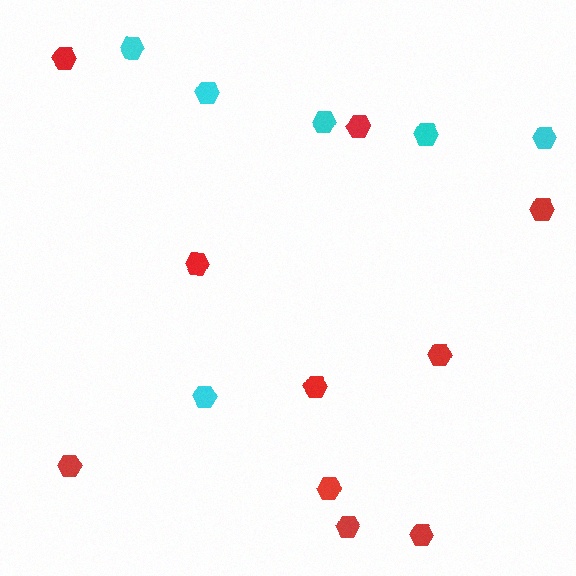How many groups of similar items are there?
There are 2 groups: one group of cyan hexagons (6) and one group of red hexagons (10).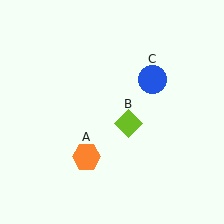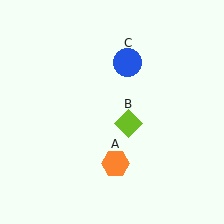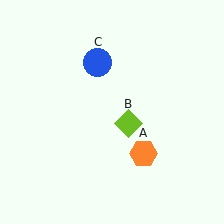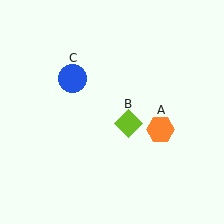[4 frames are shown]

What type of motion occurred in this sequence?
The orange hexagon (object A), blue circle (object C) rotated counterclockwise around the center of the scene.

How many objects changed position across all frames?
2 objects changed position: orange hexagon (object A), blue circle (object C).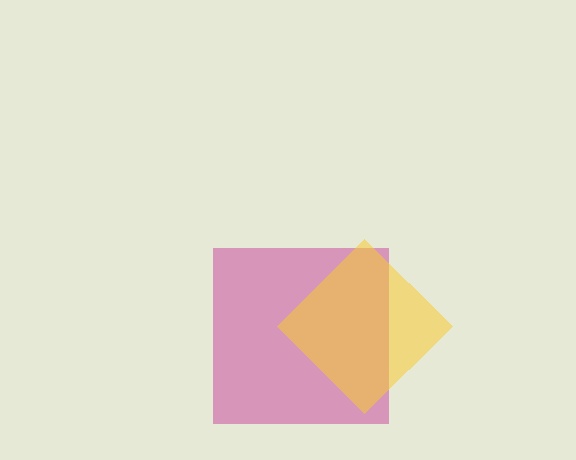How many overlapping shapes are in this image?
There are 2 overlapping shapes in the image.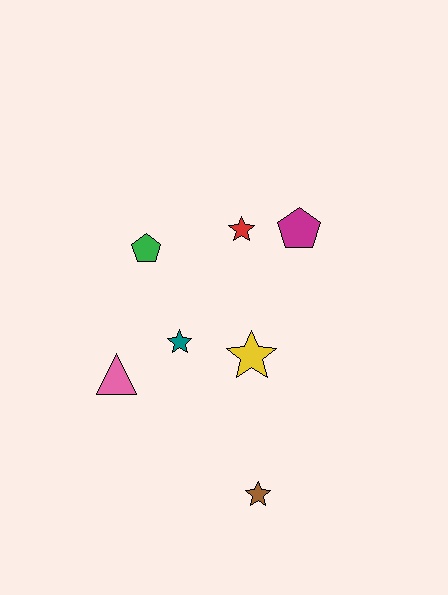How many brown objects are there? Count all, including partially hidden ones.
There is 1 brown object.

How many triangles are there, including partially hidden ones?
There is 1 triangle.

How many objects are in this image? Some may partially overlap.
There are 7 objects.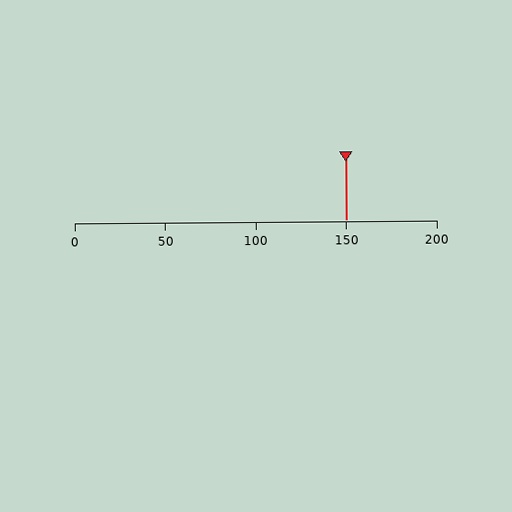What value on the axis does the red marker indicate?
The marker indicates approximately 150.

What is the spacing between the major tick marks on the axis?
The major ticks are spaced 50 apart.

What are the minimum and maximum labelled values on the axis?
The axis runs from 0 to 200.